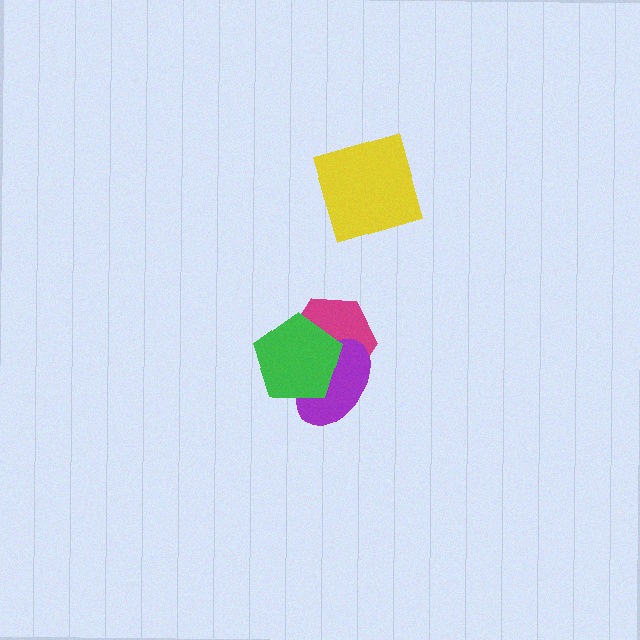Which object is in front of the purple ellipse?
The green pentagon is in front of the purple ellipse.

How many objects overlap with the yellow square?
0 objects overlap with the yellow square.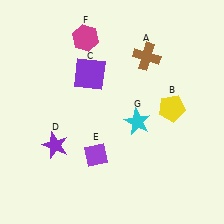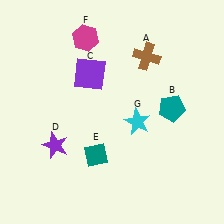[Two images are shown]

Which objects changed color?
B changed from yellow to teal. E changed from purple to teal.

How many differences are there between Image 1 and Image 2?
There are 2 differences between the two images.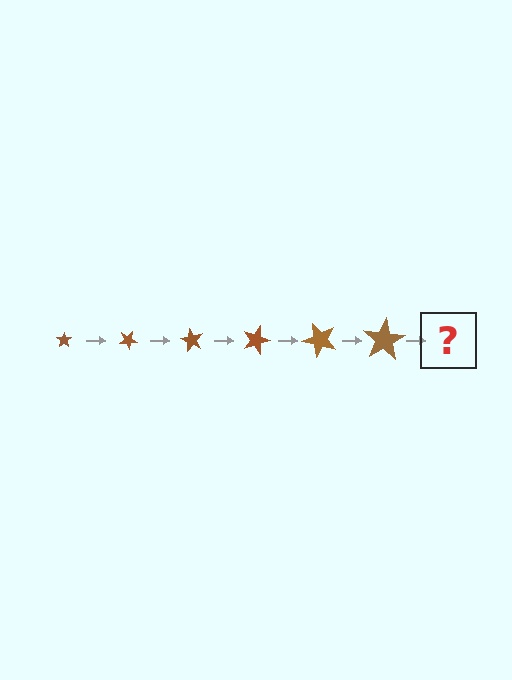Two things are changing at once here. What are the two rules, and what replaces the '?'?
The two rules are that the star grows larger each step and it rotates 30 degrees each step. The '?' should be a star, larger than the previous one and rotated 180 degrees from the start.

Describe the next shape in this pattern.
It should be a star, larger than the previous one and rotated 180 degrees from the start.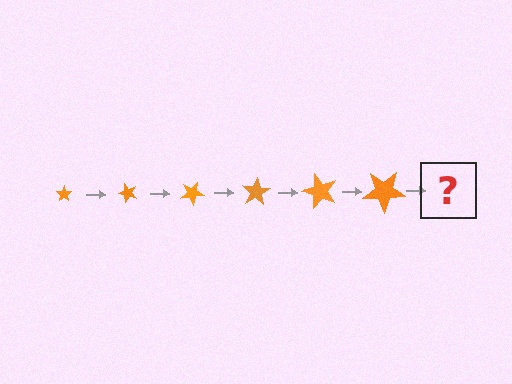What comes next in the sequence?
The next element should be a star, larger than the previous one and rotated 300 degrees from the start.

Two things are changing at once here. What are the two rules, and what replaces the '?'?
The two rules are that the star grows larger each step and it rotates 50 degrees each step. The '?' should be a star, larger than the previous one and rotated 300 degrees from the start.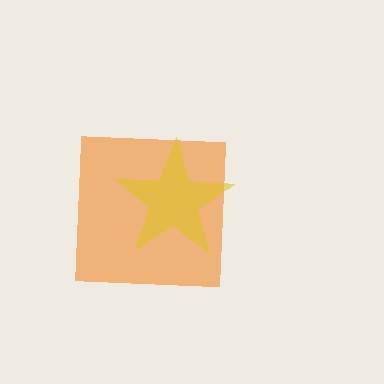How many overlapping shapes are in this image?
There are 2 overlapping shapes in the image.